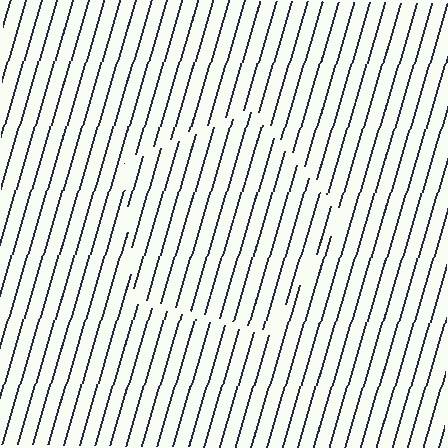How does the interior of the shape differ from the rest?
The interior of the shape contains the same grating, shifted by half a period — the contour is defined by the phase discontinuity where line-ends from the inner and outer gratings abut.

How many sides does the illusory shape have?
5 sides — the line-ends trace a pentagon.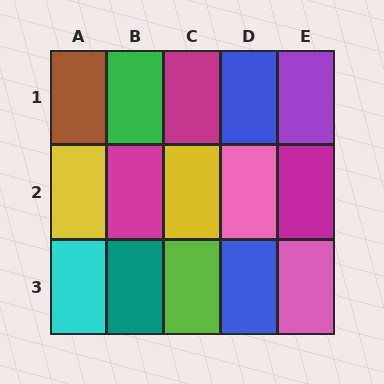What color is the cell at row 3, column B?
Teal.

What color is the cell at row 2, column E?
Magenta.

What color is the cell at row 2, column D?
Pink.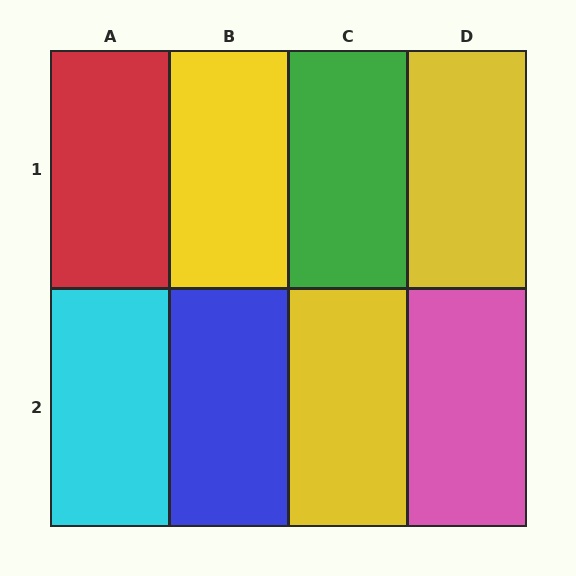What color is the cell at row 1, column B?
Yellow.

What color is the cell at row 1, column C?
Green.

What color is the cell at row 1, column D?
Yellow.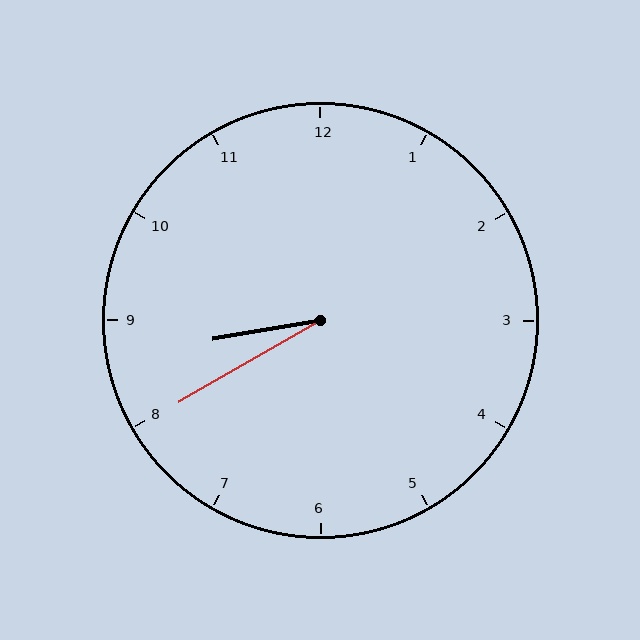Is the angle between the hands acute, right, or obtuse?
It is acute.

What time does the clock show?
8:40.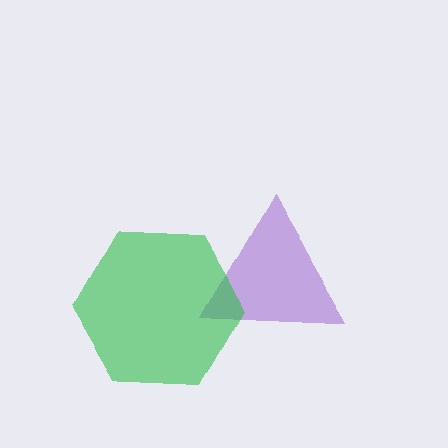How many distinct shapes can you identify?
There are 2 distinct shapes: a purple triangle, a green hexagon.